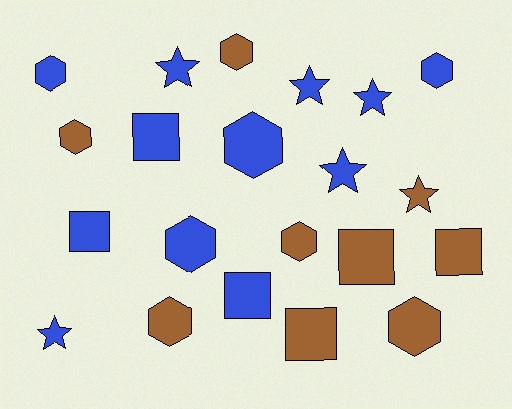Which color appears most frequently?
Blue, with 12 objects.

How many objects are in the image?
There are 21 objects.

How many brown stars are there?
There is 1 brown star.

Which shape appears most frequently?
Hexagon, with 9 objects.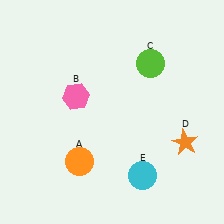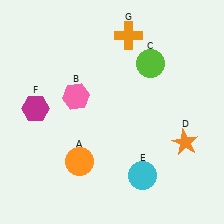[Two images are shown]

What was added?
A magenta hexagon (F), an orange cross (G) were added in Image 2.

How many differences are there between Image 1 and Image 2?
There are 2 differences between the two images.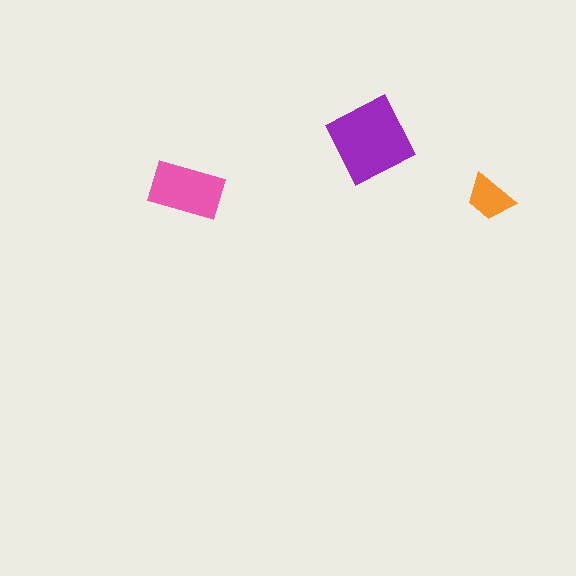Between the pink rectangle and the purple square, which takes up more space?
The purple square.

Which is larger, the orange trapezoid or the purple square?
The purple square.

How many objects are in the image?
There are 3 objects in the image.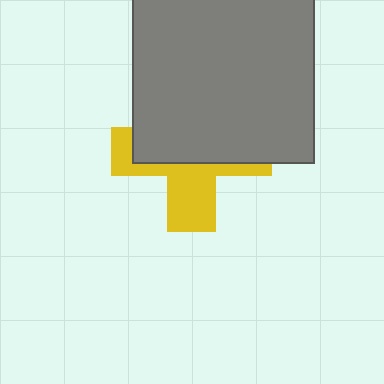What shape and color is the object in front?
The object in front is a gray rectangle.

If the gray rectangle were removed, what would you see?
You would see the complete yellow cross.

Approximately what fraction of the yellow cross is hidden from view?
Roughly 59% of the yellow cross is hidden behind the gray rectangle.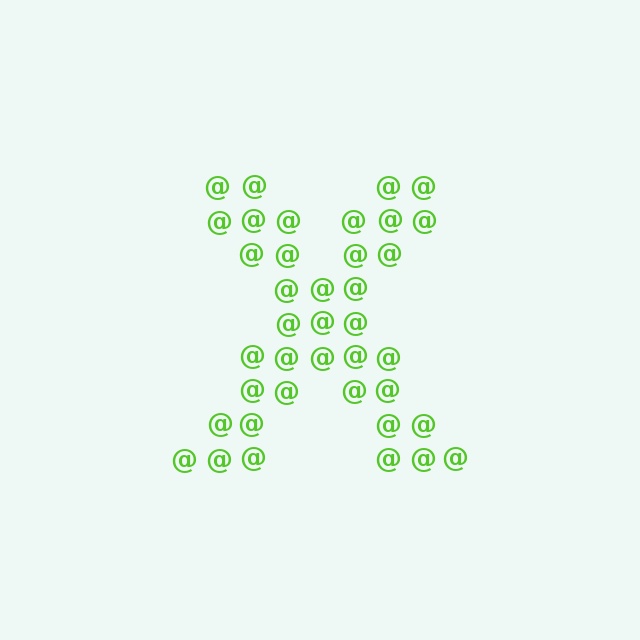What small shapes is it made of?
It is made of small at signs.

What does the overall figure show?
The overall figure shows the letter X.